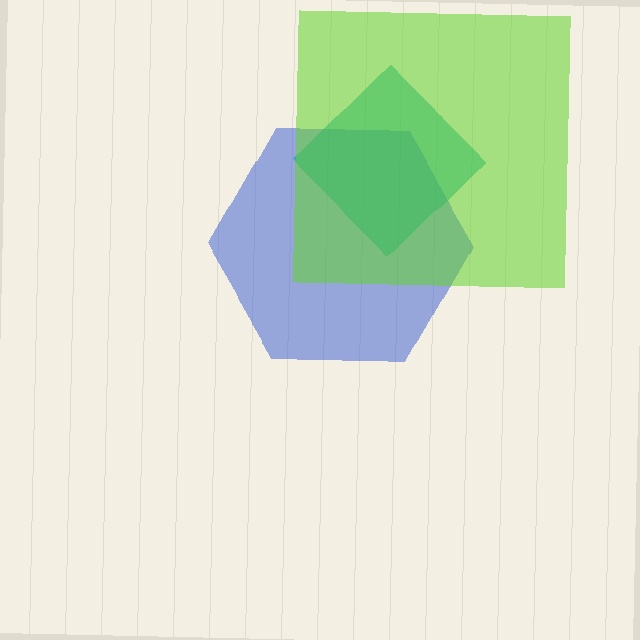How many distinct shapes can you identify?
There are 3 distinct shapes: a blue hexagon, a teal diamond, a lime square.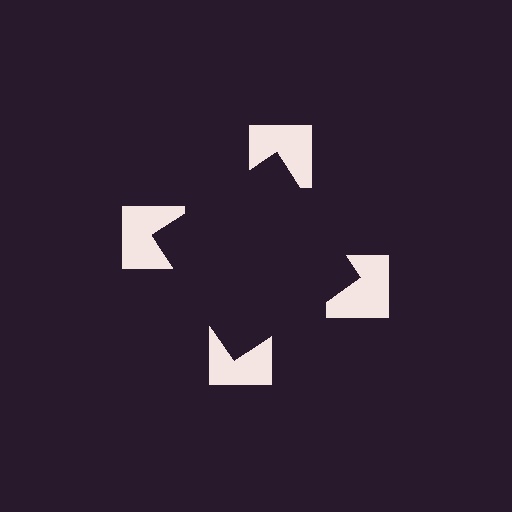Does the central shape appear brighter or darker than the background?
It typically appears slightly darker than the background, even though no actual brightness change is drawn.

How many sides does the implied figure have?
4 sides.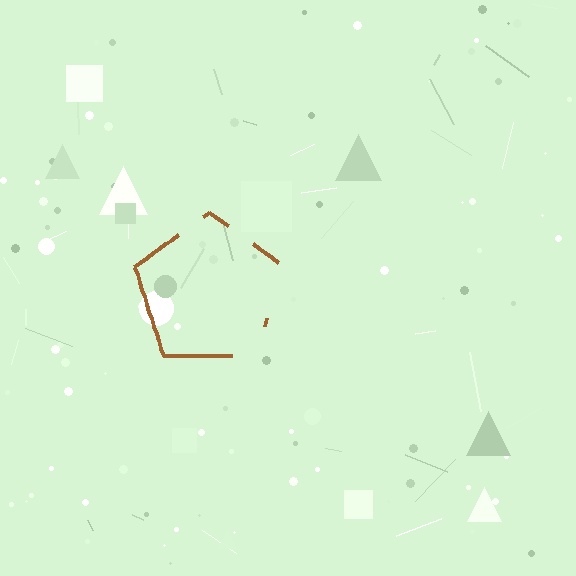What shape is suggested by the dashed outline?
The dashed outline suggests a pentagon.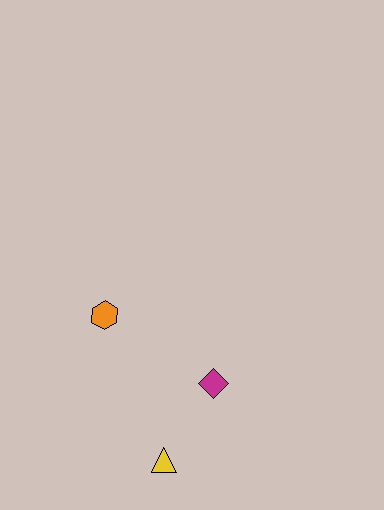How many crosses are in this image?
There are no crosses.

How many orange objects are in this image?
There is 1 orange object.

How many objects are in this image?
There are 3 objects.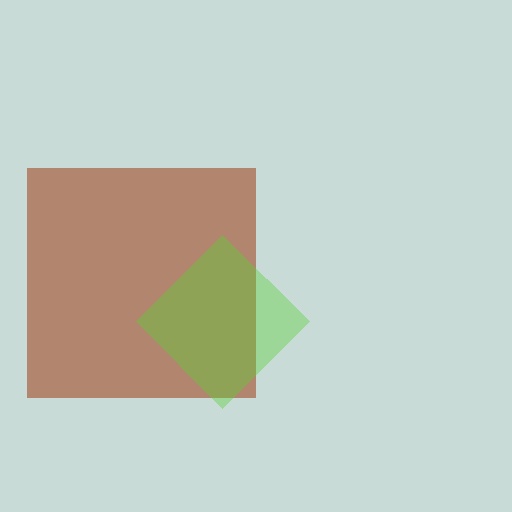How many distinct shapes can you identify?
There are 2 distinct shapes: a brown square, a lime diamond.